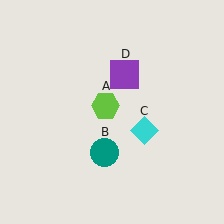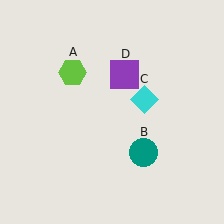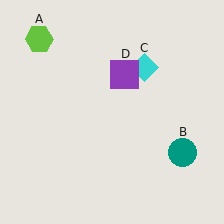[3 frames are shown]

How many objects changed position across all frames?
3 objects changed position: lime hexagon (object A), teal circle (object B), cyan diamond (object C).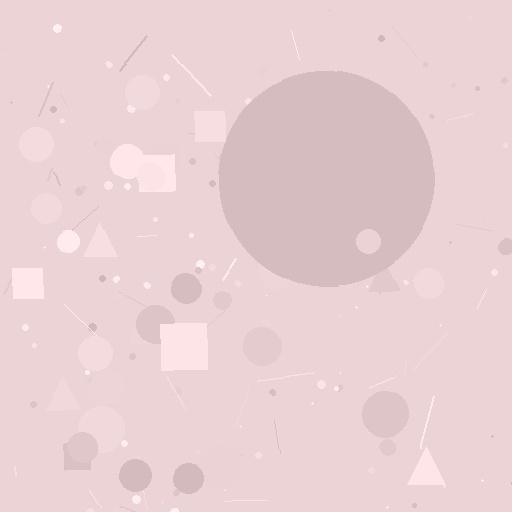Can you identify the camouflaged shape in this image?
The camouflaged shape is a circle.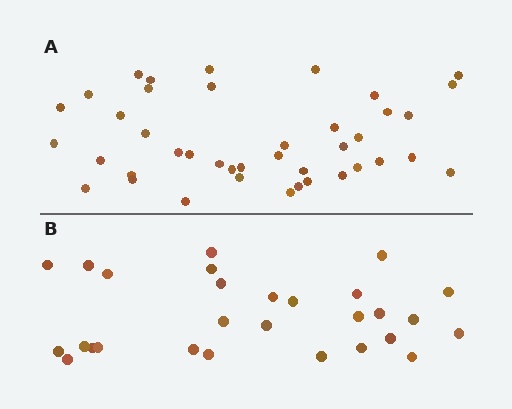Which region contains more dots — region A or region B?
Region A (the top region) has more dots.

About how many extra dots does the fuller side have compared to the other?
Region A has approximately 15 more dots than region B.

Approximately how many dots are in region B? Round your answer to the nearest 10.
About 30 dots. (The exact count is 28, which rounds to 30.)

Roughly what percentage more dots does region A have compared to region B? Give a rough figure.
About 45% more.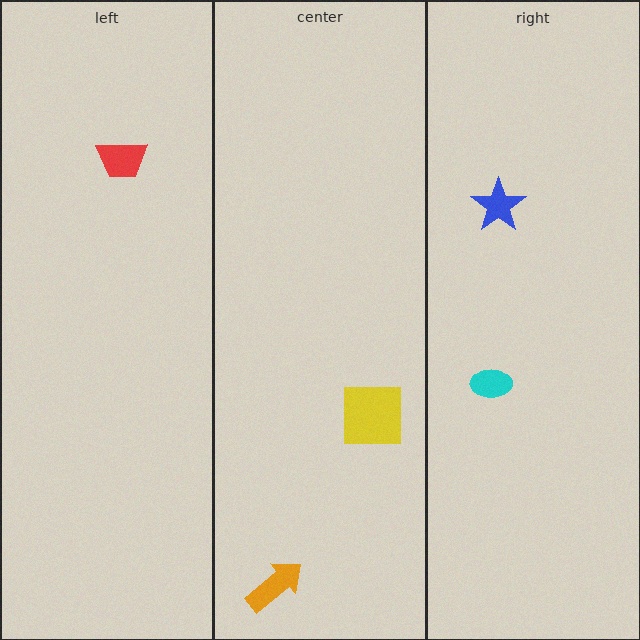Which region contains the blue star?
The right region.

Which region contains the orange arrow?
The center region.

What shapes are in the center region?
The yellow square, the orange arrow.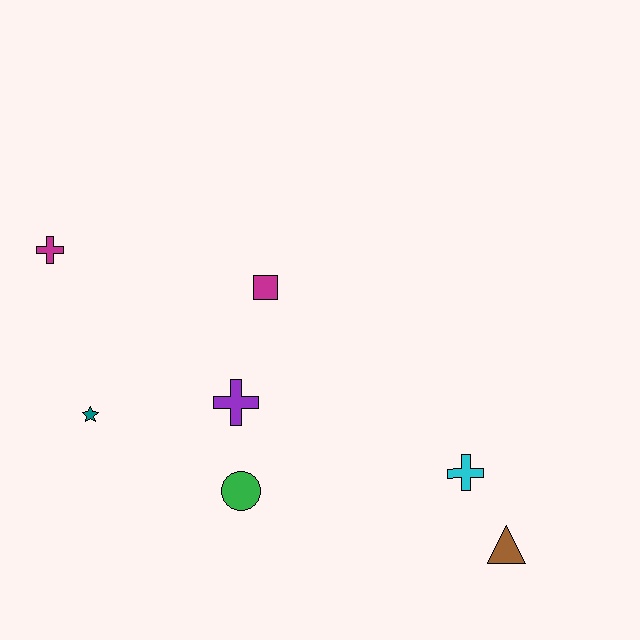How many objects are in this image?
There are 7 objects.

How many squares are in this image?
There is 1 square.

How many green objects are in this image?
There is 1 green object.